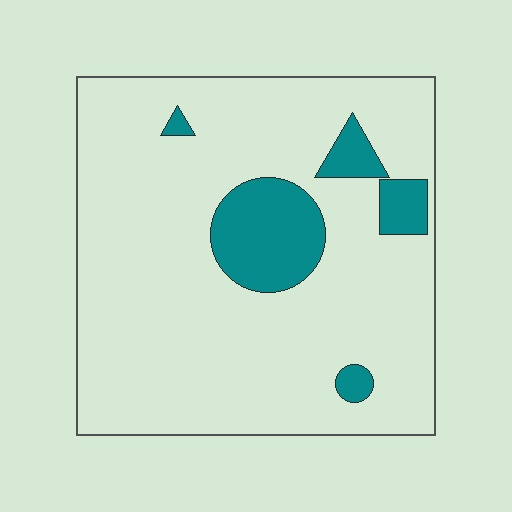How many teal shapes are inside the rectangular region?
5.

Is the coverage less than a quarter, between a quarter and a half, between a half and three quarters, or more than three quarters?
Less than a quarter.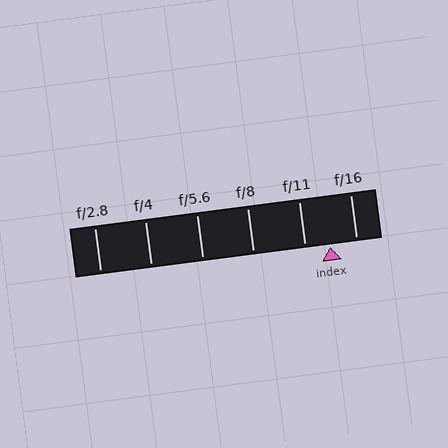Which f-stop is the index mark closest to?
The index mark is closest to f/11.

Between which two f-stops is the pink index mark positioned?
The index mark is between f/11 and f/16.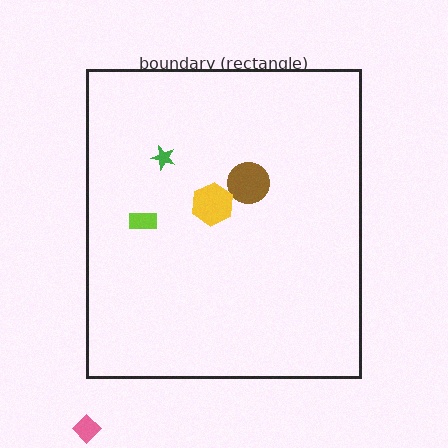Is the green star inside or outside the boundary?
Inside.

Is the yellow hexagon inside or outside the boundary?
Inside.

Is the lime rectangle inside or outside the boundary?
Inside.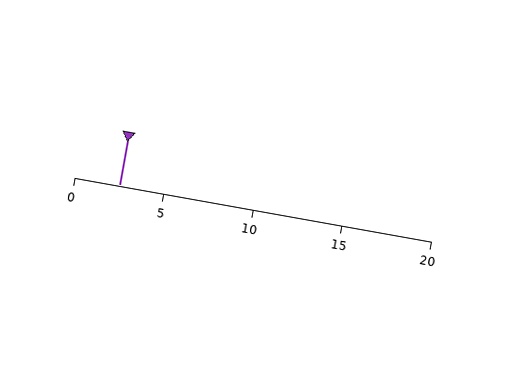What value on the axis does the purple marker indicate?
The marker indicates approximately 2.5.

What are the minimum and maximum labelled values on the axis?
The axis runs from 0 to 20.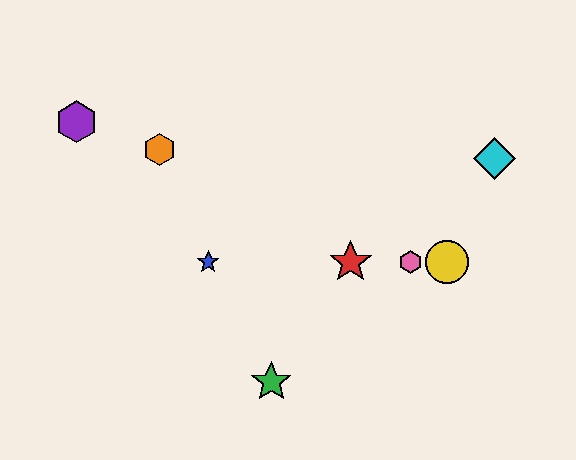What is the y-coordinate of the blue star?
The blue star is at y≈262.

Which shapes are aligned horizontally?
The red star, the blue star, the yellow circle, the pink hexagon are aligned horizontally.